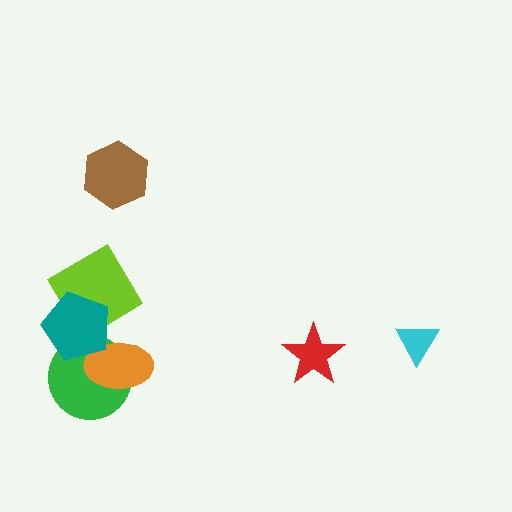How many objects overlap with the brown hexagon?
0 objects overlap with the brown hexagon.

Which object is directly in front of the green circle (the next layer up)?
The orange ellipse is directly in front of the green circle.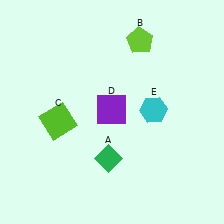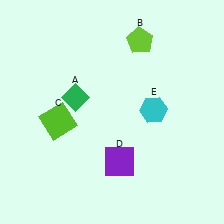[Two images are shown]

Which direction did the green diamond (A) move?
The green diamond (A) moved up.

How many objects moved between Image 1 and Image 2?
2 objects moved between the two images.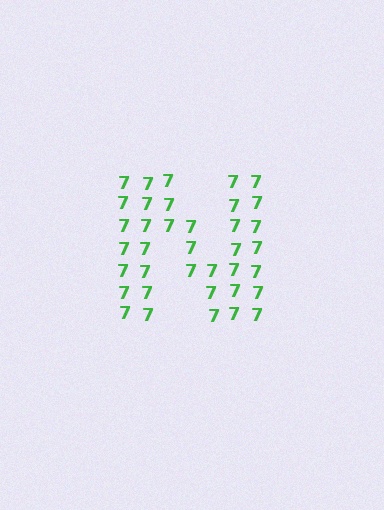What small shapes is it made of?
It is made of small digit 7's.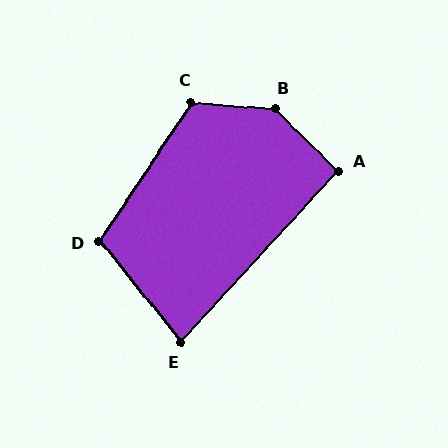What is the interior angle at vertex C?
Approximately 119 degrees (obtuse).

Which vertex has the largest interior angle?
B, at approximately 140 degrees.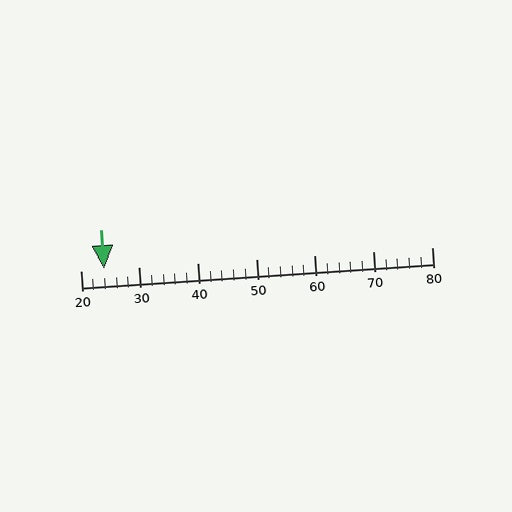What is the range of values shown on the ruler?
The ruler shows values from 20 to 80.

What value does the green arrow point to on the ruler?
The green arrow points to approximately 24.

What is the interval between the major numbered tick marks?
The major tick marks are spaced 10 units apart.